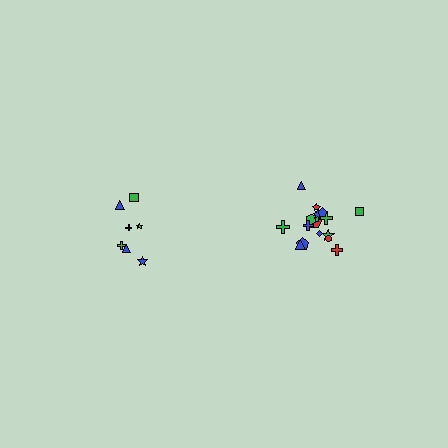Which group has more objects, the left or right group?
The right group.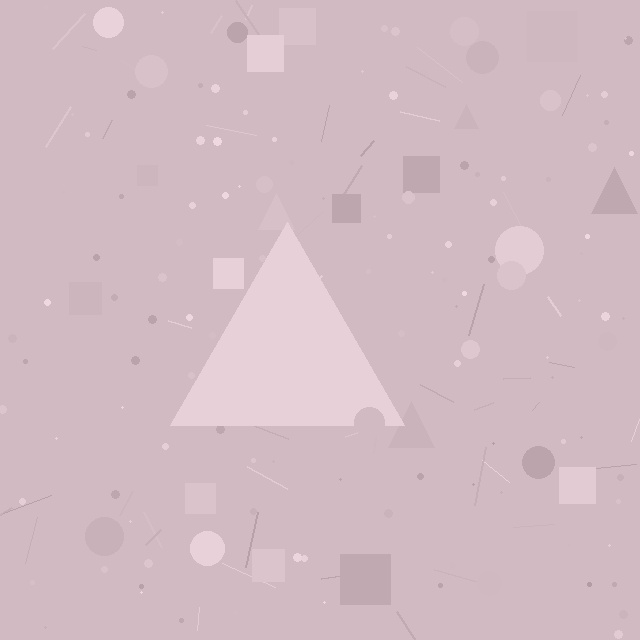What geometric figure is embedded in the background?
A triangle is embedded in the background.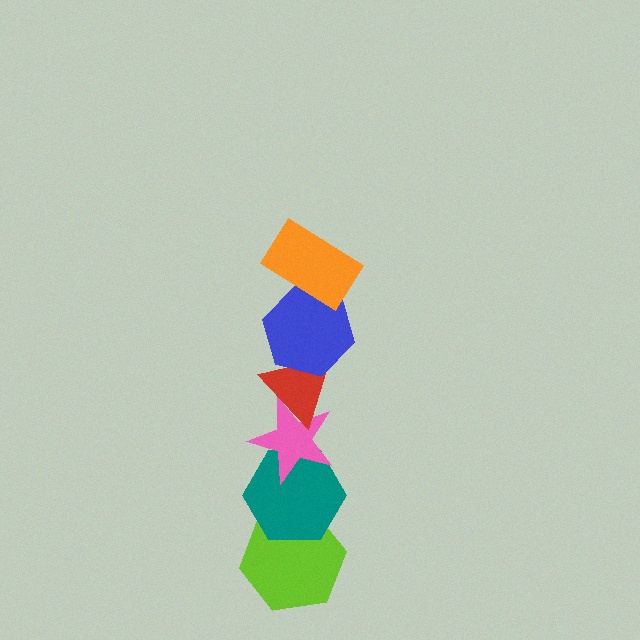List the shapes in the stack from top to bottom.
From top to bottom: the orange rectangle, the blue hexagon, the red triangle, the pink star, the teal hexagon, the lime hexagon.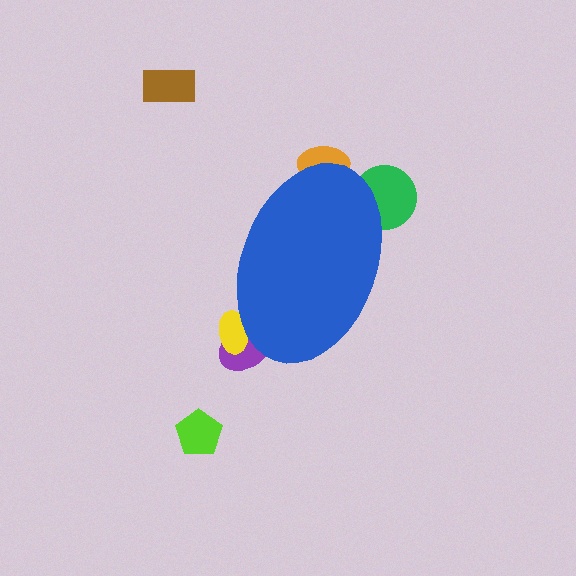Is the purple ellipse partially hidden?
Yes, the purple ellipse is partially hidden behind the blue ellipse.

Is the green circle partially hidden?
Yes, the green circle is partially hidden behind the blue ellipse.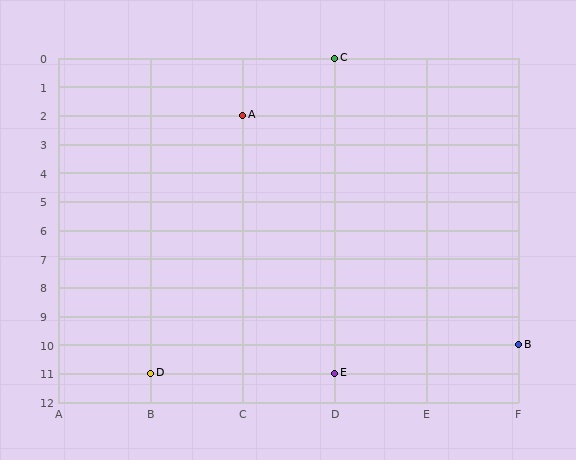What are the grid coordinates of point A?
Point A is at grid coordinates (C, 2).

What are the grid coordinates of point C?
Point C is at grid coordinates (D, 0).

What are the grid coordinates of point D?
Point D is at grid coordinates (B, 11).